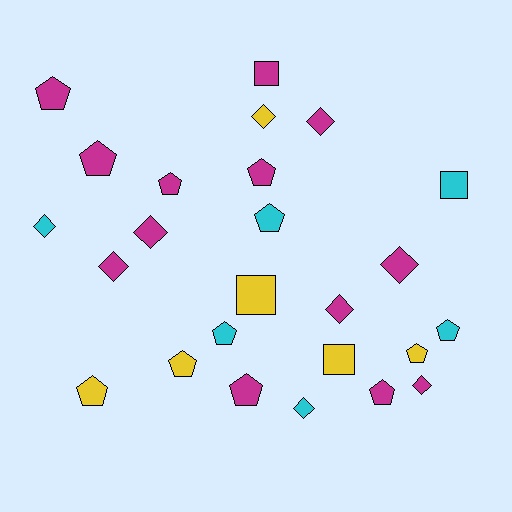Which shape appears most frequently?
Pentagon, with 12 objects.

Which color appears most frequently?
Magenta, with 13 objects.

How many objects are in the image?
There are 25 objects.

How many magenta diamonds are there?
There are 6 magenta diamonds.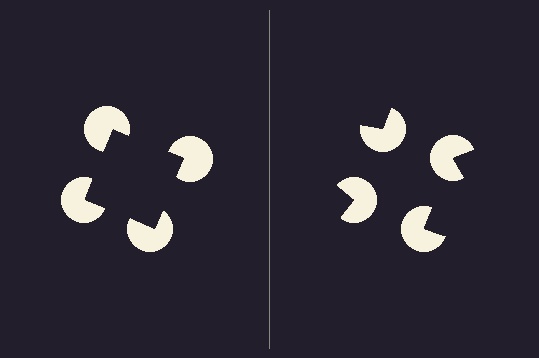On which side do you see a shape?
An illusory square appears on the left side. On the right side the wedge cuts are rotated, so no coherent shape forms.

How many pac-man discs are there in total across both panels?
8 — 4 on each side.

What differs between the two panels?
The pac-man discs are positioned identically on both sides; only the wedge orientations differ. On the left they align to a square; on the right they are misaligned.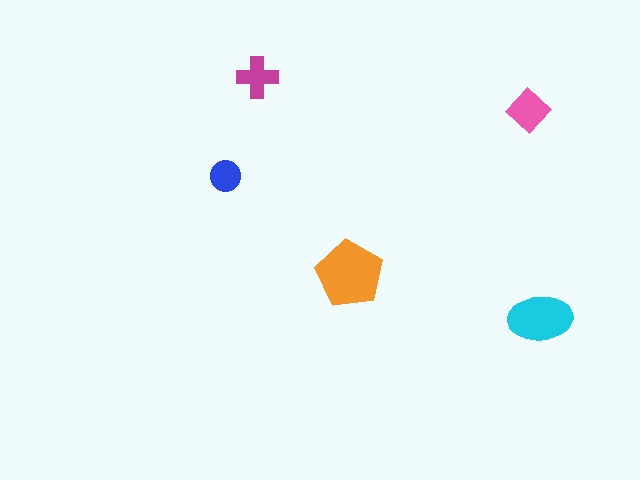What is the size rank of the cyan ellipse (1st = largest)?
2nd.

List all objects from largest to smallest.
The orange pentagon, the cyan ellipse, the pink diamond, the magenta cross, the blue circle.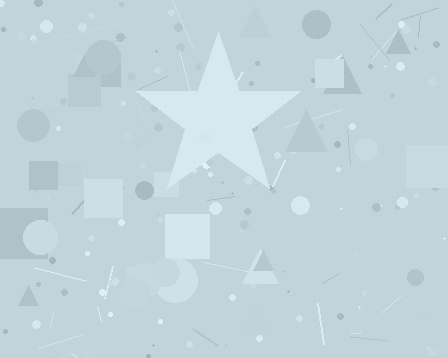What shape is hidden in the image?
A star is hidden in the image.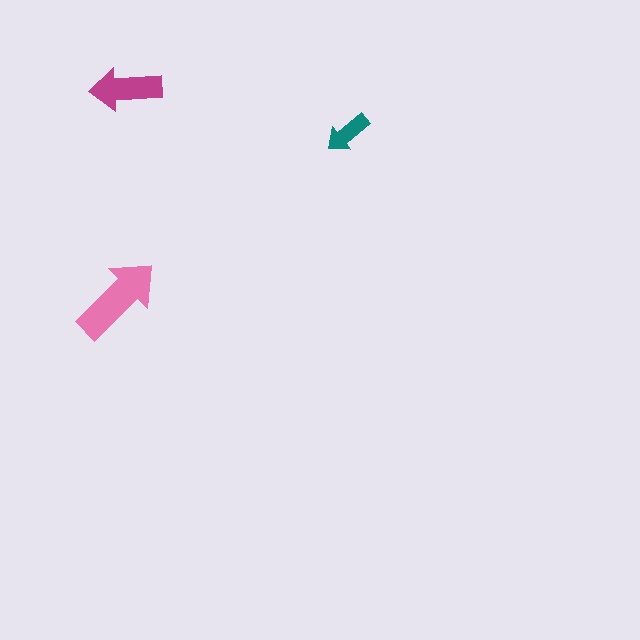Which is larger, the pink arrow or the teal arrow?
The pink one.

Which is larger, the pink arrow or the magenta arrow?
The pink one.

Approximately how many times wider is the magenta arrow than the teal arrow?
About 1.5 times wider.